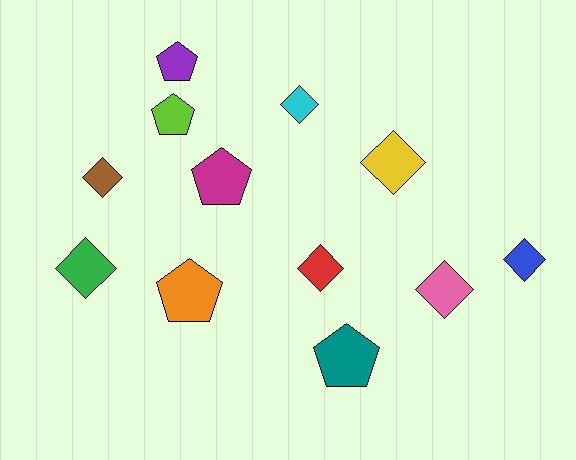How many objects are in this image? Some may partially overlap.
There are 12 objects.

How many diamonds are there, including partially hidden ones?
There are 7 diamonds.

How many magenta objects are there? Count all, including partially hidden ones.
There is 1 magenta object.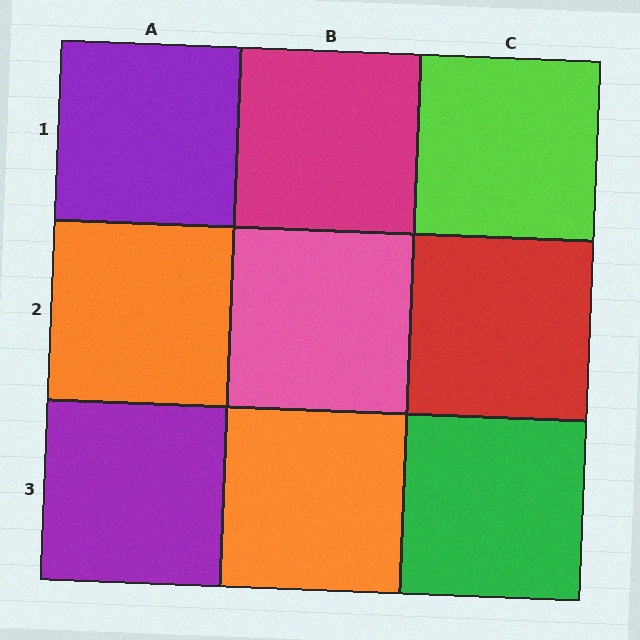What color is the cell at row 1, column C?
Lime.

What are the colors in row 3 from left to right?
Purple, orange, green.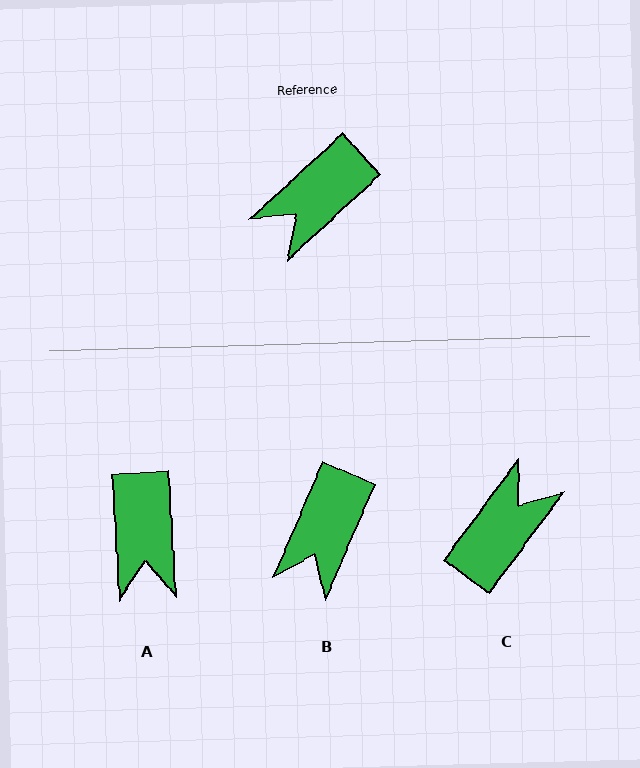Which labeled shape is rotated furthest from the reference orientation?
C, about 169 degrees away.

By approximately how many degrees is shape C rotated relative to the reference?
Approximately 169 degrees clockwise.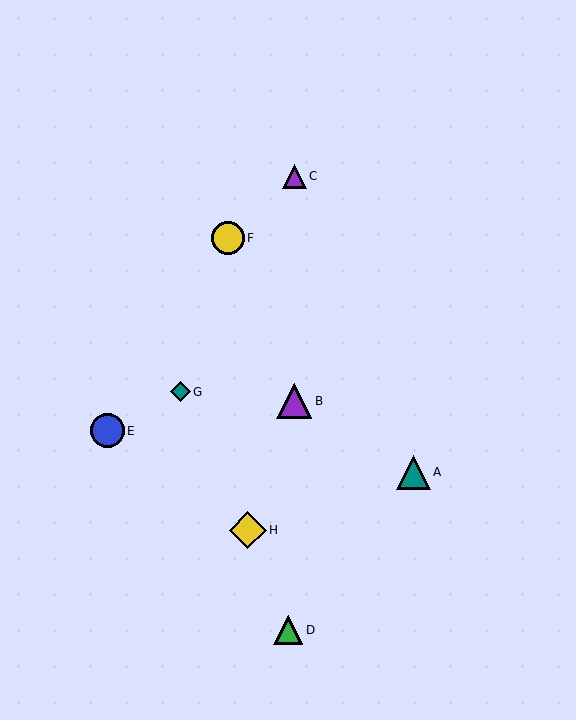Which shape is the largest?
The yellow diamond (labeled H) is the largest.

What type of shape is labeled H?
Shape H is a yellow diamond.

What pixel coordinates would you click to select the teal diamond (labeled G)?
Click at (180, 392) to select the teal diamond G.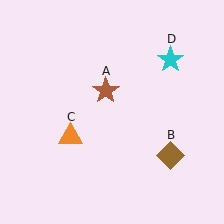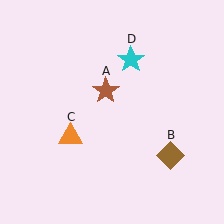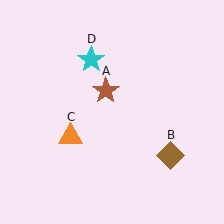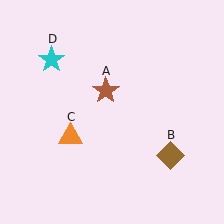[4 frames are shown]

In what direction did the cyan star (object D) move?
The cyan star (object D) moved left.